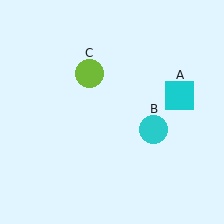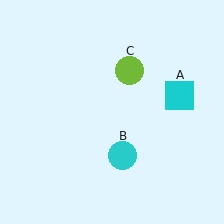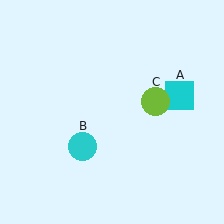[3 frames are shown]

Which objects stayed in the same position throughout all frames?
Cyan square (object A) remained stationary.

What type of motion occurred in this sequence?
The cyan circle (object B), lime circle (object C) rotated clockwise around the center of the scene.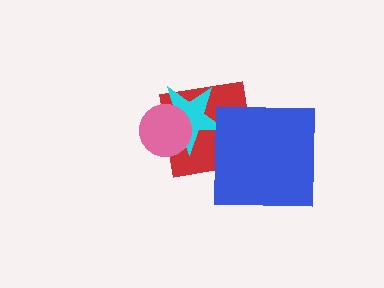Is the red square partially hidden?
Yes, it is partially covered by another shape.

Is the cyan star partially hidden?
Yes, it is partially covered by another shape.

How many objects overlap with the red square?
3 objects overlap with the red square.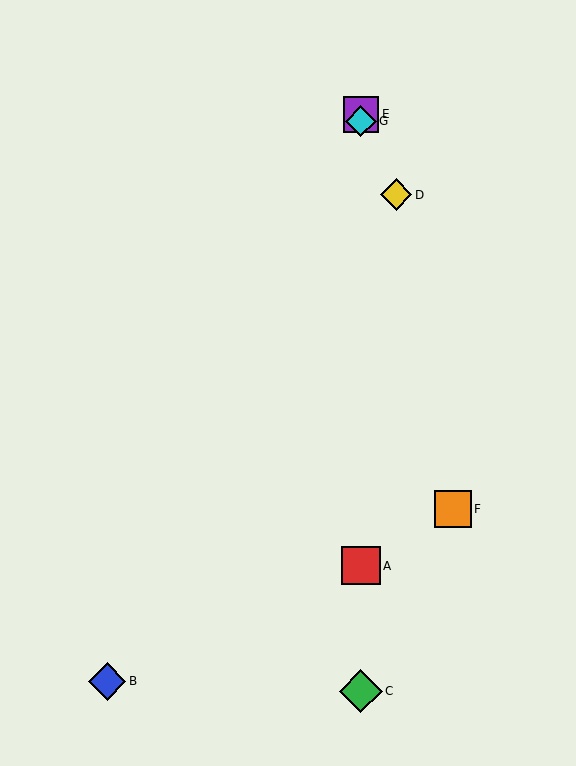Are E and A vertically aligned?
Yes, both are at x≈361.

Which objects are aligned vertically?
Objects A, C, E, G are aligned vertically.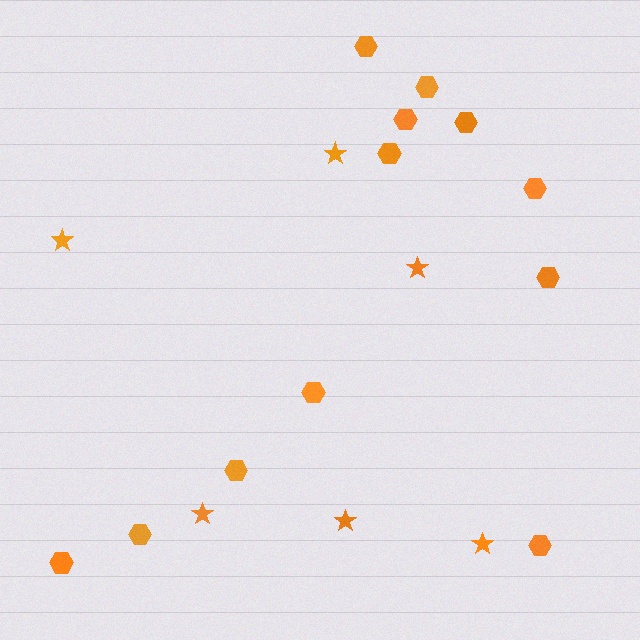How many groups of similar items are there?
There are 2 groups: one group of stars (6) and one group of hexagons (12).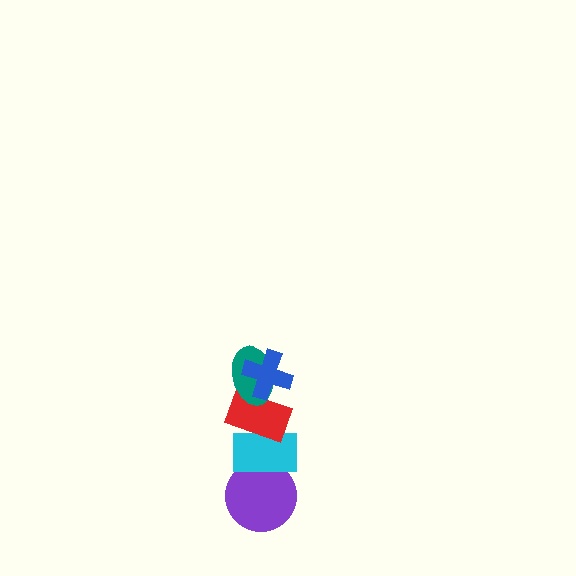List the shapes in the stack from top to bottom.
From top to bottom: the blue cross, the teal ellipse, the red rectangle, the cyan rectangle, the purple circle.